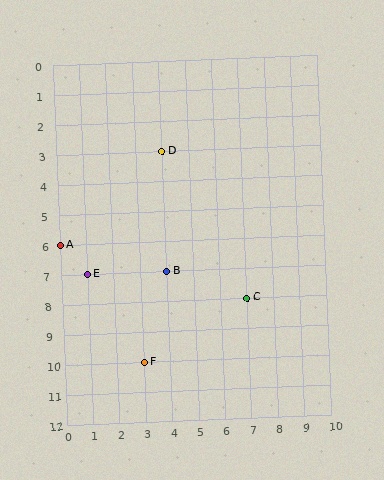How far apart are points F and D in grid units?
Points F and D are 1 column and 7 rows apart (about 7.1 grid units diagonally).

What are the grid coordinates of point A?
Point A is at grid coordinates (0, 6).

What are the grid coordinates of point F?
Point F is at grid coordinates (3, 10).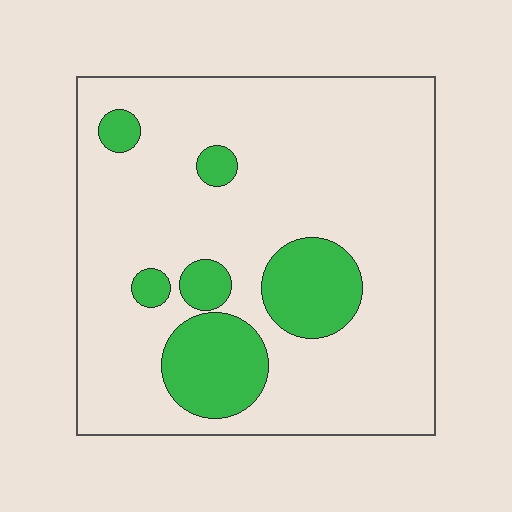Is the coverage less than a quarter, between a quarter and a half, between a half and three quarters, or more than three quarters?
Less than a quarter.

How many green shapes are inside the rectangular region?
6.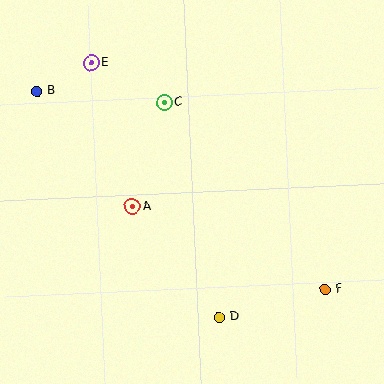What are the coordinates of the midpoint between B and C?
The midpoint between B and C is at (100, 97).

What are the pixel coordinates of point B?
Point B is at (37, 91).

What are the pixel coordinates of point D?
Point D is at (219, 317).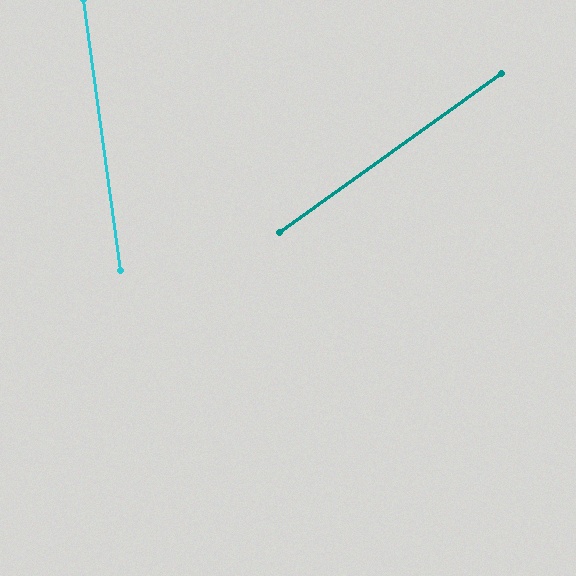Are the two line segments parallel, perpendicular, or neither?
Neither parallel nor perpendicular — they differ by about 62°.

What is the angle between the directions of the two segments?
Approximately 62 degrees.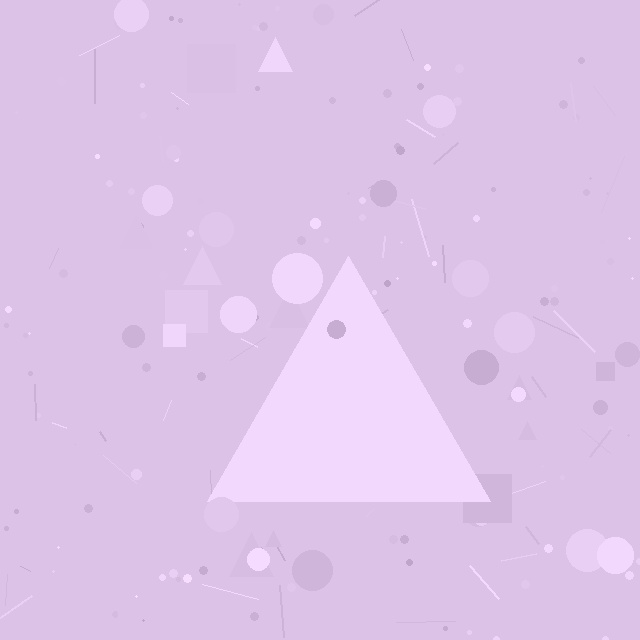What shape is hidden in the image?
A triangle is hidden in the image.